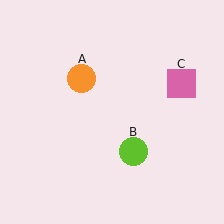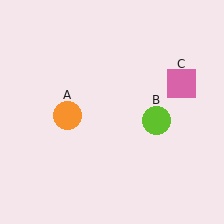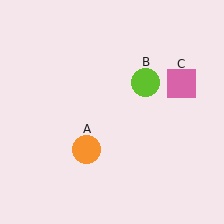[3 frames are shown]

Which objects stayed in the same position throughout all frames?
Pink square (object C) remained stationary.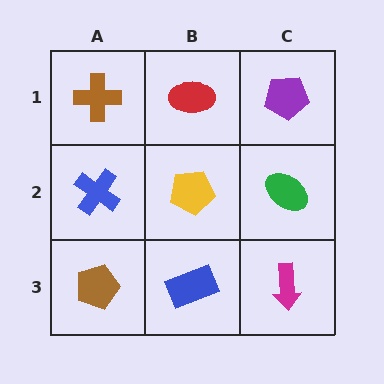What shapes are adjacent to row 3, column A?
A blue cross (row 2, column A), a blue rectangle (row 3, column B).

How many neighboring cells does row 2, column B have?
4.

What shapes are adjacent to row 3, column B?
A yellow pentagon (row 2, column B), a brown pentagon (row 3, column A), a magenta arrow (row 3, column C).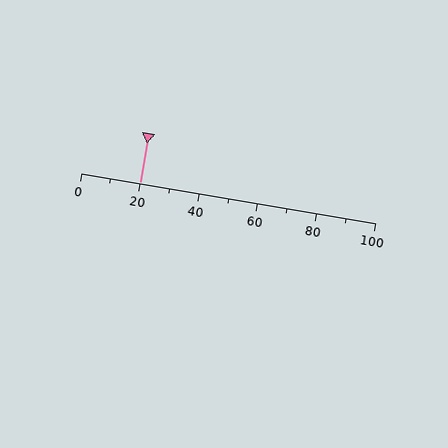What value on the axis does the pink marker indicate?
The marker indicates approximately 20.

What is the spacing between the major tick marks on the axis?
The major ticks are spaced 20 apart.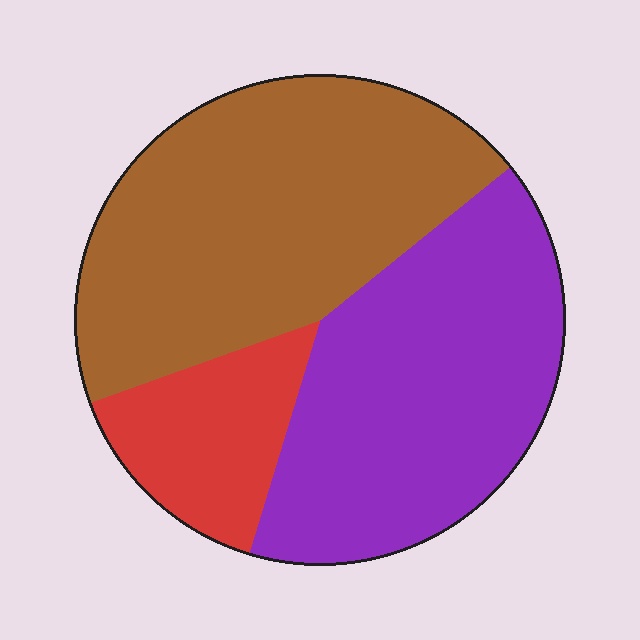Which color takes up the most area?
Brown, at roughly 45%.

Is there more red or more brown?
Brown.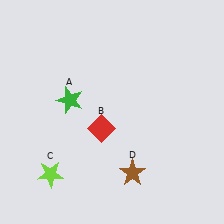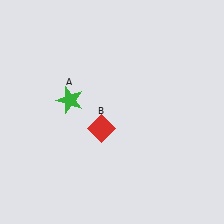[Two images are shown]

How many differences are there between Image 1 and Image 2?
There are 2 differences between the two images.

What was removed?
The lime star (C), the brown star (D) were removed in Image 2.